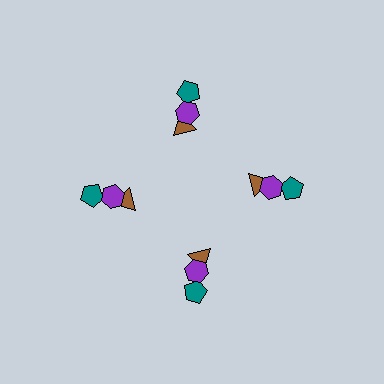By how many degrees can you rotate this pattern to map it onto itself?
The pattern maps onto itself every 90 degrees of rotation.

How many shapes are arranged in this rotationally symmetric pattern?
There are 12 shapes, arranged in 4 groups of 3.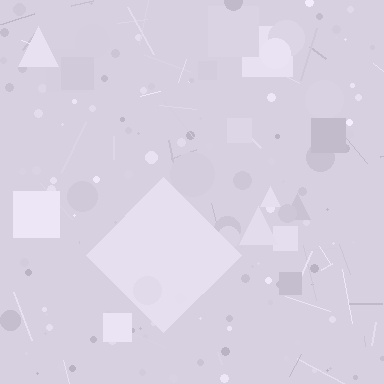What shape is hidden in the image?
A diamond is hidden in the image.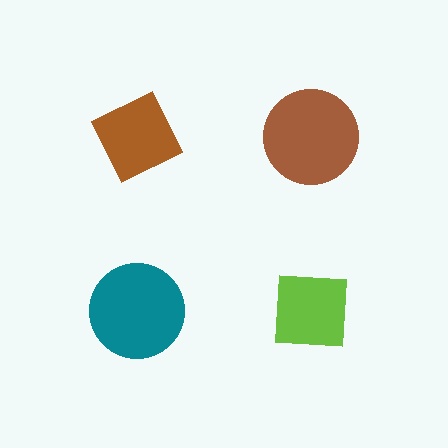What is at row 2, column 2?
A lime square.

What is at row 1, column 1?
A brown diamond.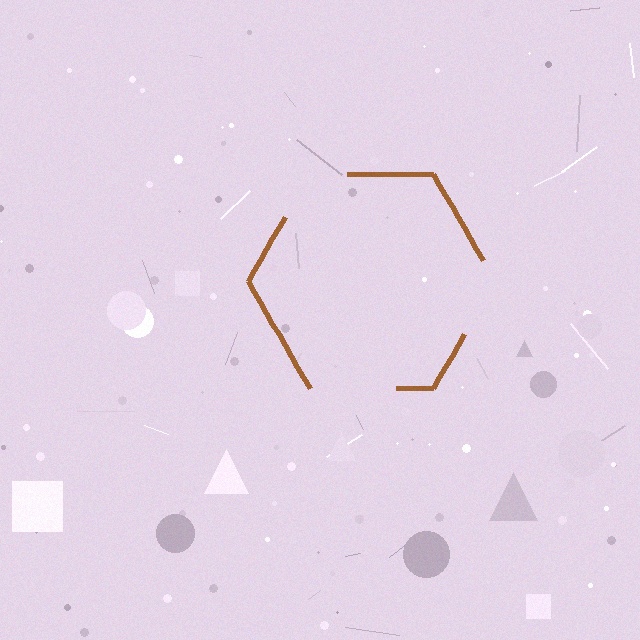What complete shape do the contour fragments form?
The contour fragments form a hexagon.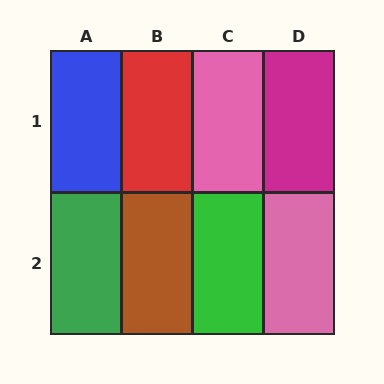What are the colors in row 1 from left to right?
Blue, red, pink, magenta.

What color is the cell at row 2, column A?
Green.